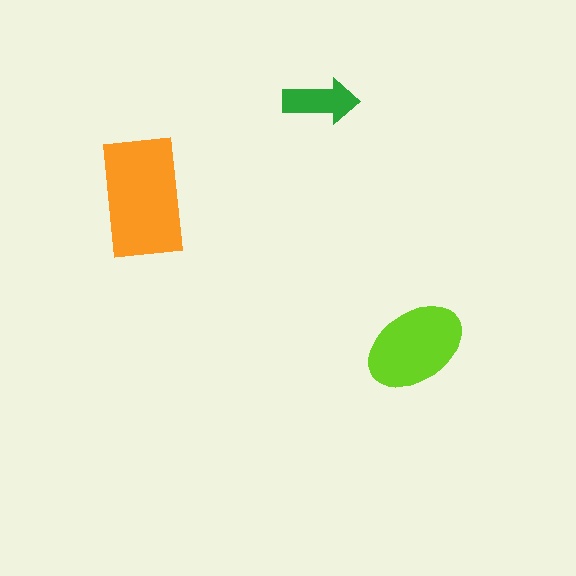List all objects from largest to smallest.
The orange rectangle, the lime ellipse, the green arrow.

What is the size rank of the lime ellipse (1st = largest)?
2nd.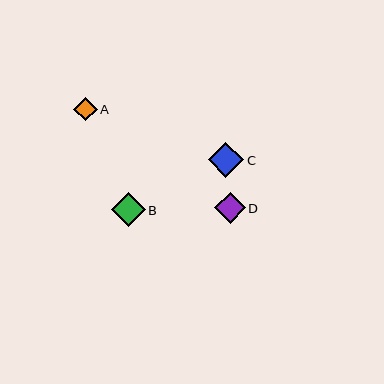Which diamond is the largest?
Diamond C is the largest with a size of approximately 35 pixels.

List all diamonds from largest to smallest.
From largest to smallest: C, B, D, A.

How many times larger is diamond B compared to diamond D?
Diamond B is approximately 1.1 times the size of diamond D.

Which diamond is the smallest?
Diamond A is the smallest with a size of approximately 24 pixels.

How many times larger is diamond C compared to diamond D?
Diamond C is approximately 1.2 times the size of diamond D.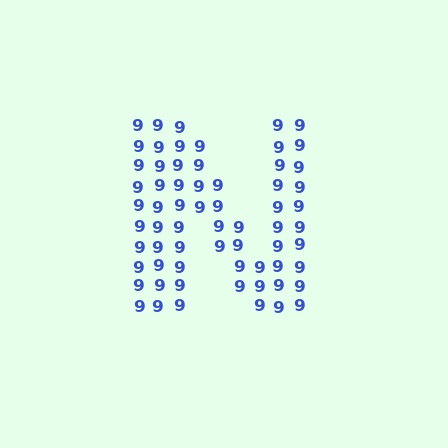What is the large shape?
The large shape is the letter N.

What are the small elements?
The small elements are digit 9's.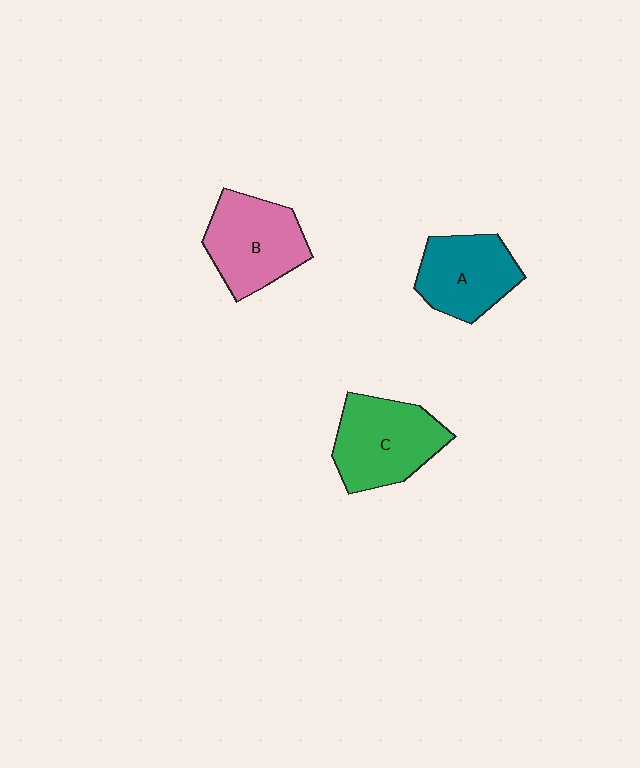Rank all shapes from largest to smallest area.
From largest to smallest: C (green), B (pink), A (teal).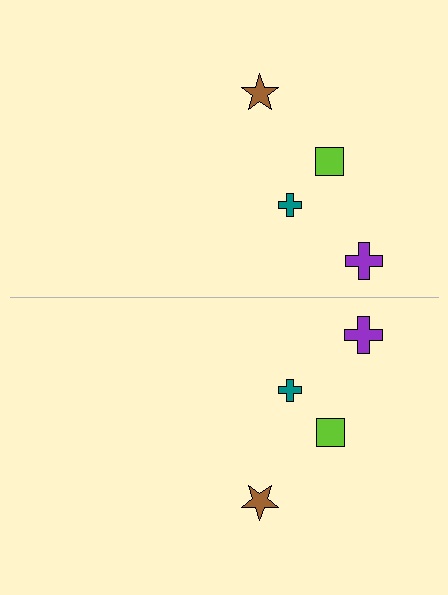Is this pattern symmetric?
Yes, this pattern has bilateral (reflection) symmetry.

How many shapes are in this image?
There are 8 shapes in this image.